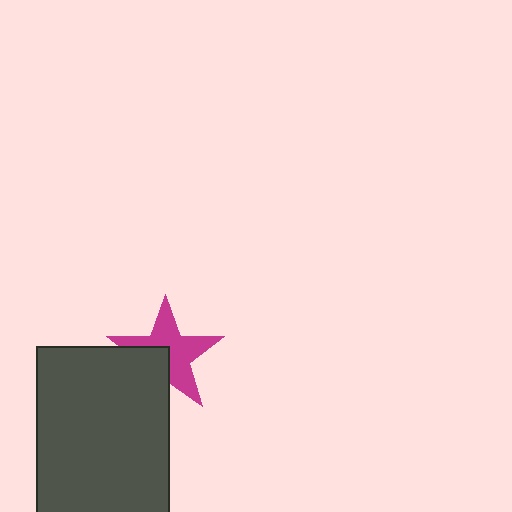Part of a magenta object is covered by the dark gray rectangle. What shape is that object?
It is a star.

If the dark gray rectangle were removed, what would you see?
You would see the complete magenta star.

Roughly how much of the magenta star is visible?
Most of it is visible (roughly 65%).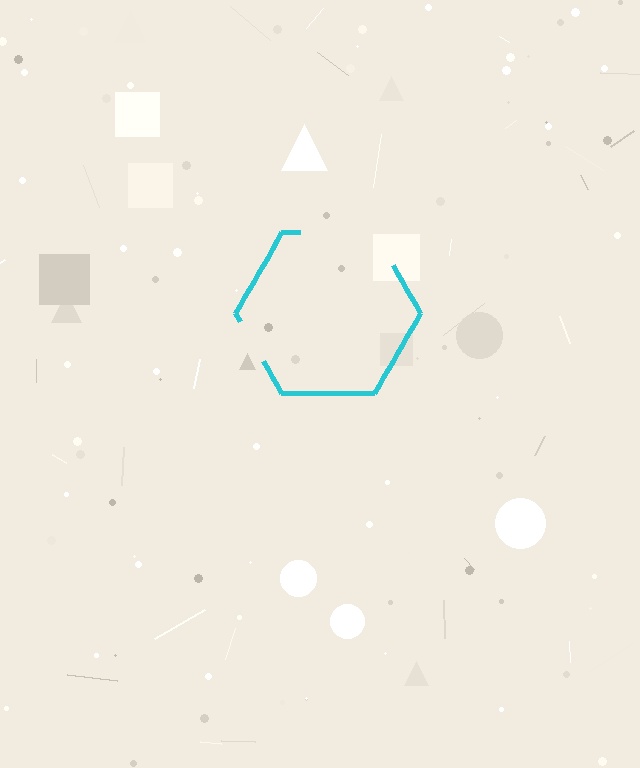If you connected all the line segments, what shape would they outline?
They would outline a hexagon.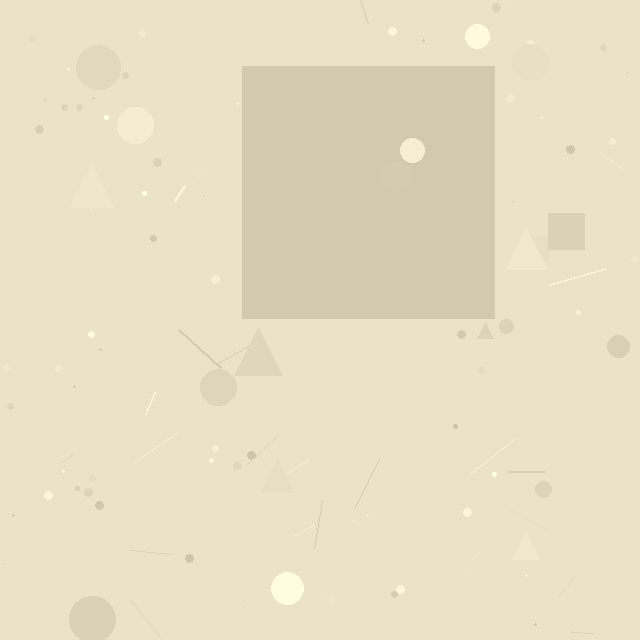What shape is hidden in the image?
A square is hidden in the image.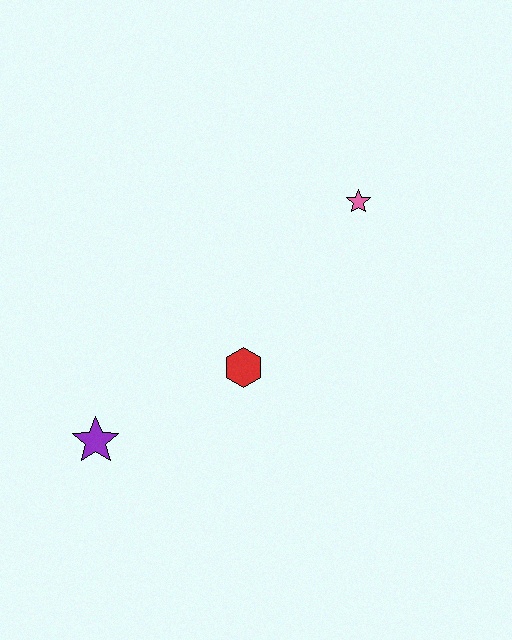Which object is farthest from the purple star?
The pink star is farthest from the purple star.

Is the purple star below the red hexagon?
Yes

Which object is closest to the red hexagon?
The purple star is closest to the red hexagon.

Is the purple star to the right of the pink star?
No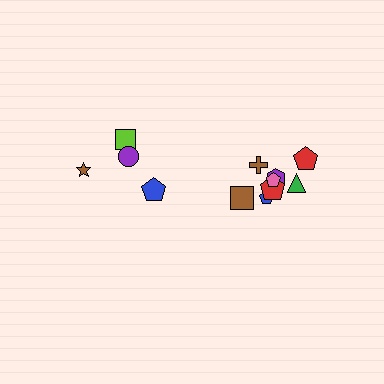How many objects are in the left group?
There are 4 objects.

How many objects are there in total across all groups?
There are 12 objects.